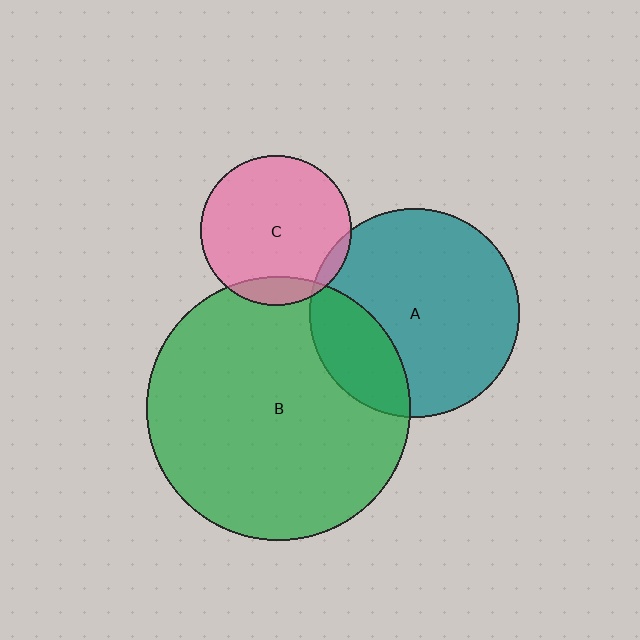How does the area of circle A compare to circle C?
Approximately 1.9 times.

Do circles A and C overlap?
Yes.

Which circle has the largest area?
Circle B (green).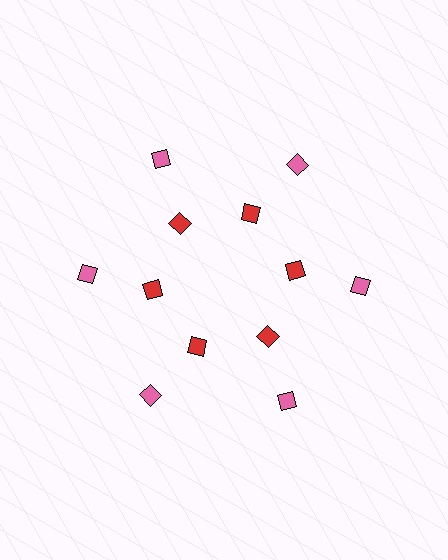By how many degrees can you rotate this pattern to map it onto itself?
The pattern maps onto itself every 60 degrees of rotation.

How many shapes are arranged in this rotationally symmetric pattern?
There are 12 shapes, arranged in 6 groups of 2.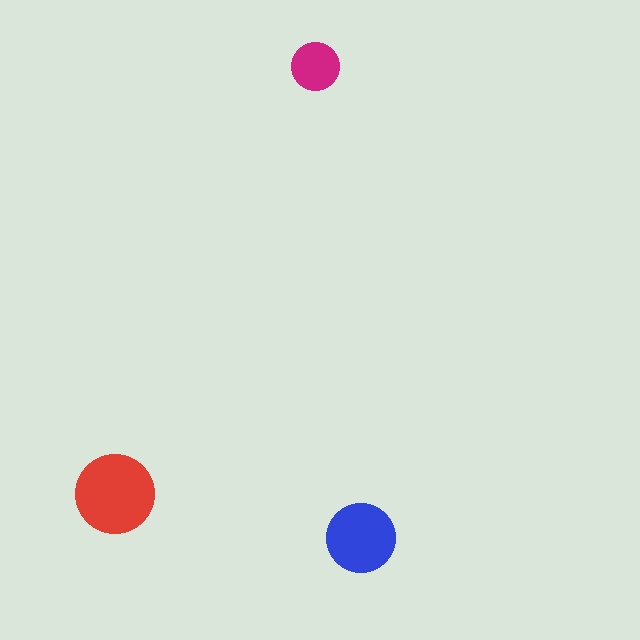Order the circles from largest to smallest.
the red one, the blue one, the magenta one.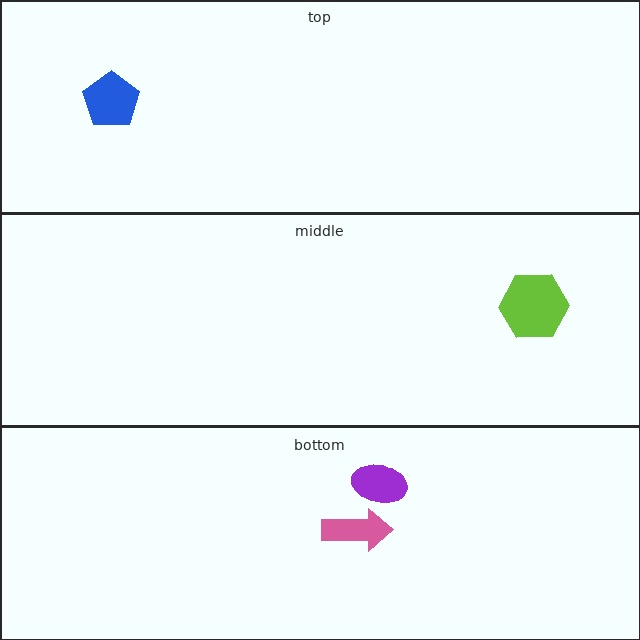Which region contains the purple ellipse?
The bottom region.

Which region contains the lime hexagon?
The middle region.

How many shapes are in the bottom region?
2.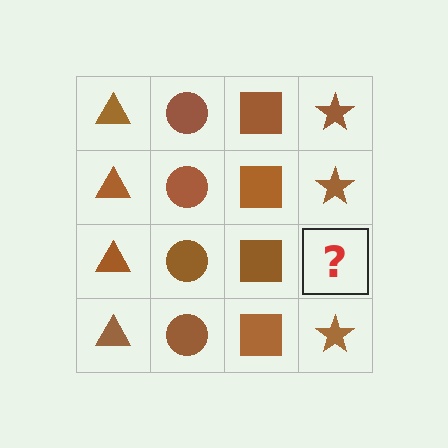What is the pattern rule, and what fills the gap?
The rule is that each column has a consistent shape. The gap should be filled with a brown star.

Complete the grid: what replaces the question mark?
The question mark should be replaced with a brown star.